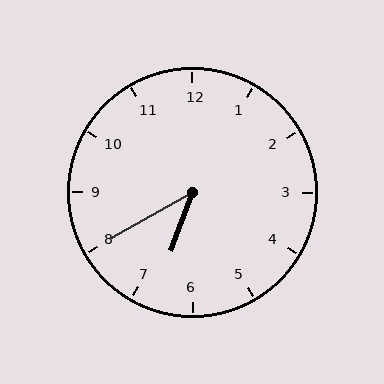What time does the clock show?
6:40.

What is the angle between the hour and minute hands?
Approximately 40 degrees.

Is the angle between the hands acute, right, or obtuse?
It is acute.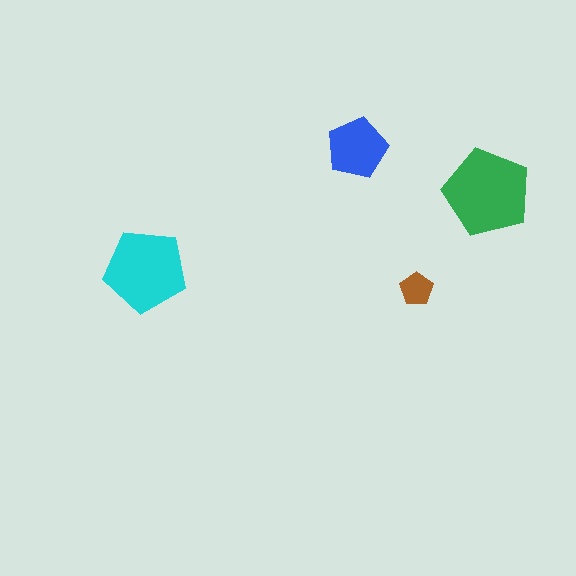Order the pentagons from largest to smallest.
the green one, the cyan one, the blue one, the brown one.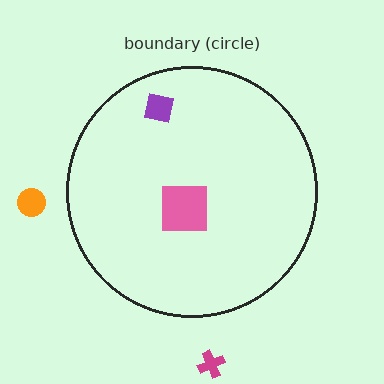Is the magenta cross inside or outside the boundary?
Outside.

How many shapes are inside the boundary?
2 inside, 2 outside.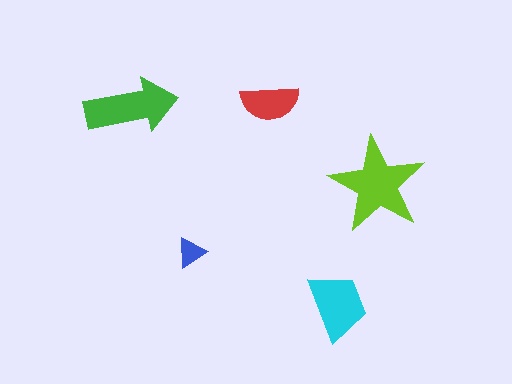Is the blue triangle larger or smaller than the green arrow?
Smaller.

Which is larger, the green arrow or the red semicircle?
The green arrow.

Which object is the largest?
The lime star.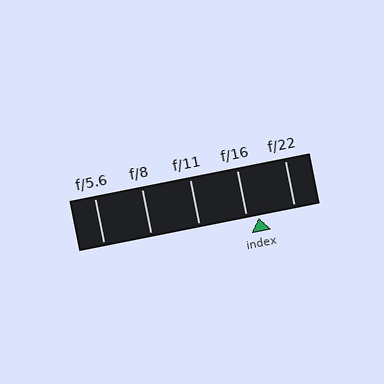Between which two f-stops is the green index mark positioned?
The index mark is between f/16 and f/22.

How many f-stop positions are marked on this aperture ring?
There are 5 f-stop positions marked.